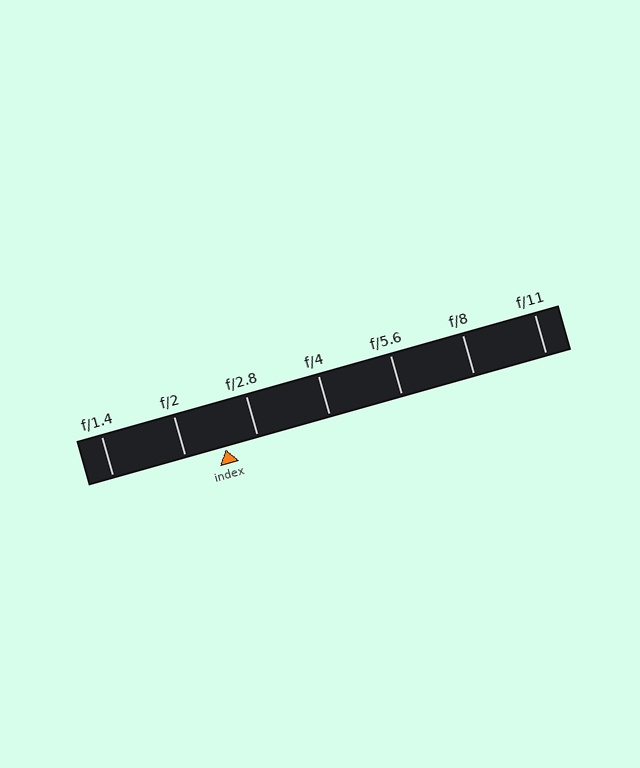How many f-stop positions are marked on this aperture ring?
There are 7 f-stop positions marked.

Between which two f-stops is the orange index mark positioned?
The index mark is between f/2 and f/2.8.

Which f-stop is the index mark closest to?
The index mark is closest to f/2.8.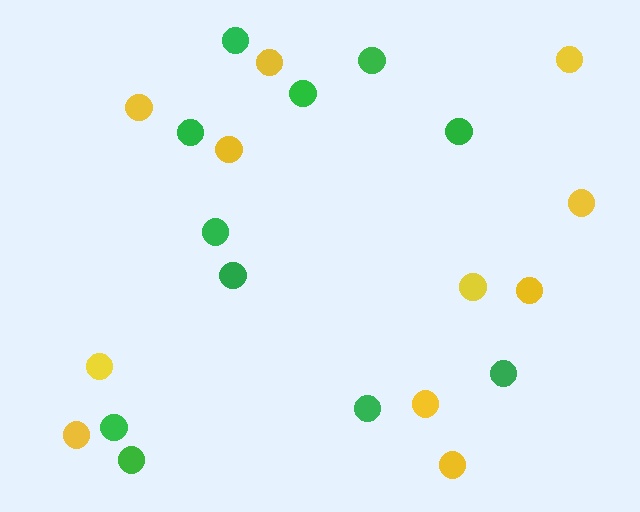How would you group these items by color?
There are 2 groups: one group of yellow circles (11) and one group of green circles (11).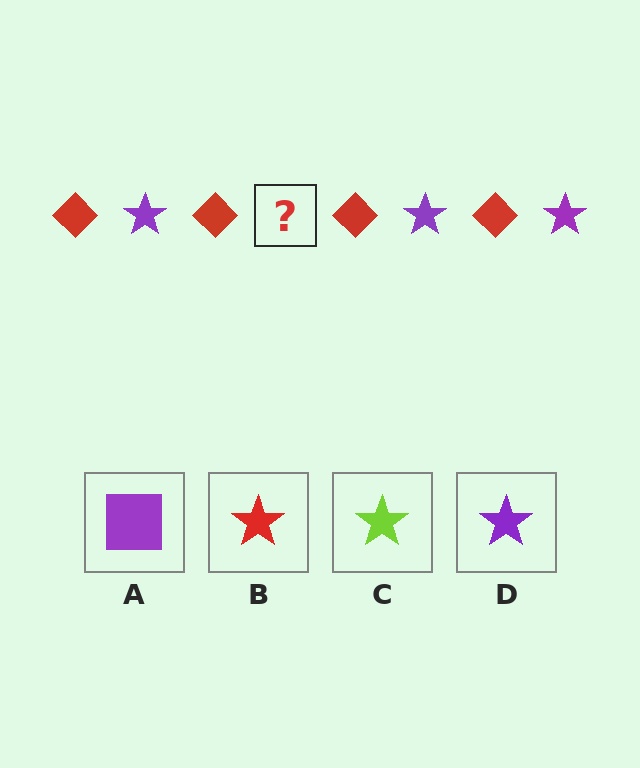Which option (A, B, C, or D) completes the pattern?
D.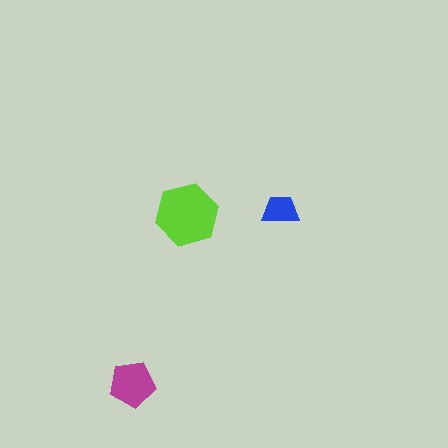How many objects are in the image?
There are 3 objects in the image.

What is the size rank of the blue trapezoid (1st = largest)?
3rd.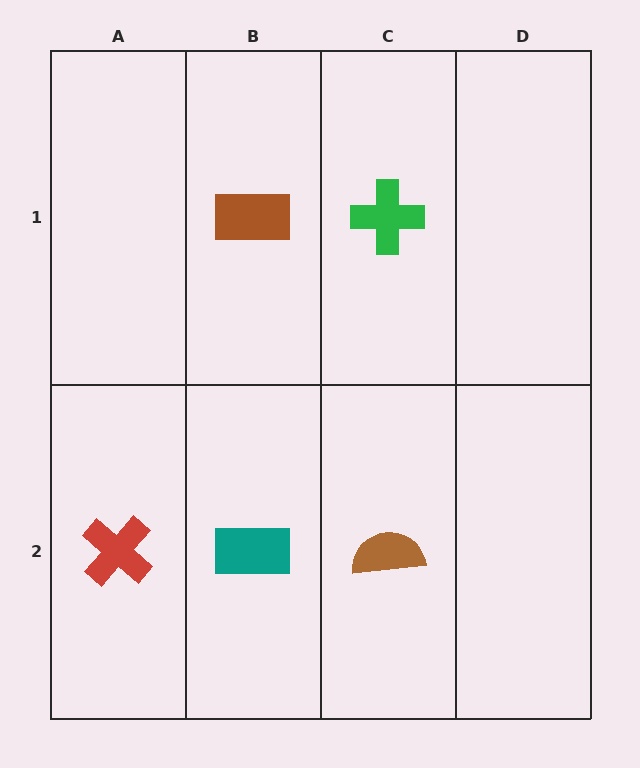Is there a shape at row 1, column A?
No, that cell is empty.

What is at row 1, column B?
A brown rectangle.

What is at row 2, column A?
A red cross.